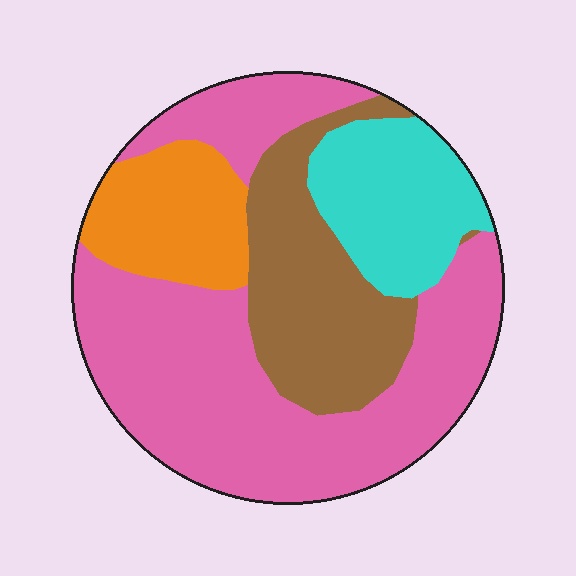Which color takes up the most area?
Pink, at roughly 50%.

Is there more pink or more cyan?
Pink.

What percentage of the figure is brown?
Brown takes up about one fifth (1/5) of the figure.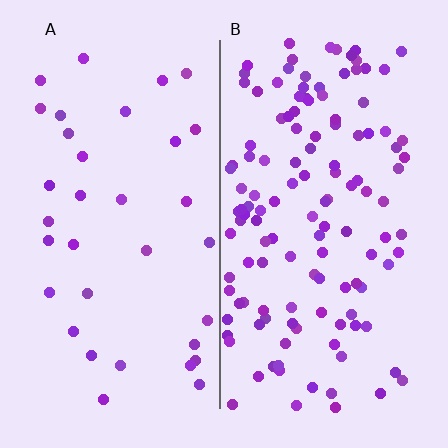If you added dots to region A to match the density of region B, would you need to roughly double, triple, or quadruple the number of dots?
Approximately quadruple.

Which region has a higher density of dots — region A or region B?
B (the right).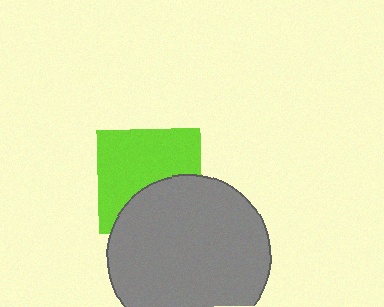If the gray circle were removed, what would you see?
You would see the complete lime square.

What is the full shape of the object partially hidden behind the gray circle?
The partially hidden object is a lime square.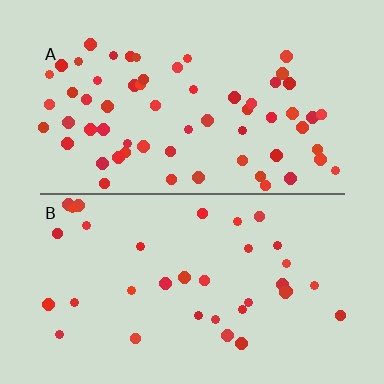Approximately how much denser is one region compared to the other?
Approximately 1.8× — region A over region B.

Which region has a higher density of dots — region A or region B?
A (the top).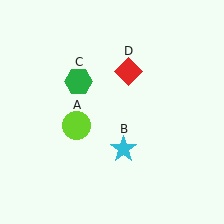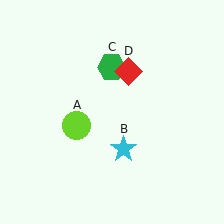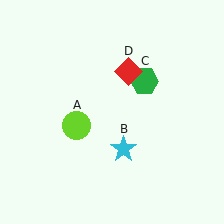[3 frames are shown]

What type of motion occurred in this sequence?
The green hexagon (object C) rotated clockwise around the center of the scene.